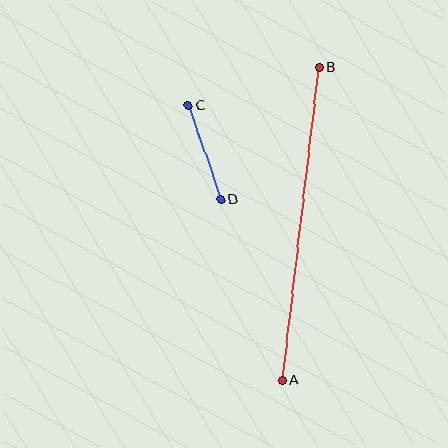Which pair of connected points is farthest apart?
Points A and B are farthest apart.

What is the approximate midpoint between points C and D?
The midpoint is at approximately (204, 152) pixels.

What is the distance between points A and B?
The distance is approximately 315 pixels.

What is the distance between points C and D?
The distance is approximately 100 pixels.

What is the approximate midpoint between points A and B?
The midpoint is at approximately (301, 224) pixels.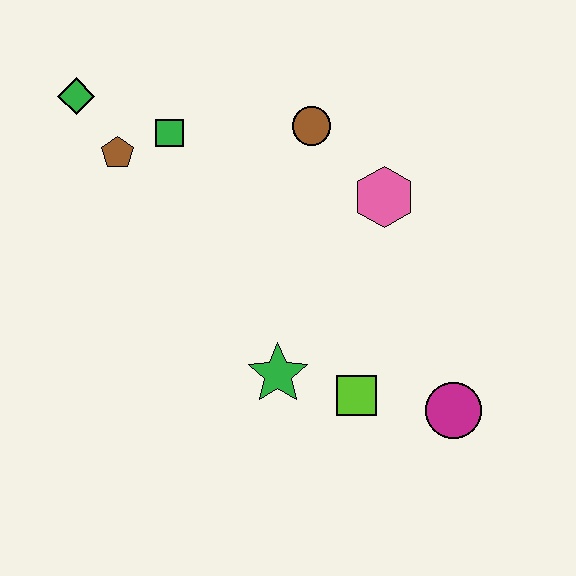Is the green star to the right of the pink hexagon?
No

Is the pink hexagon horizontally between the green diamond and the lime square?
No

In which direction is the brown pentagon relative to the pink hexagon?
The brown pentagon is to the left of the pink hexagon.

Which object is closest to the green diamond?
The brown pentagon is closest to the green diamond.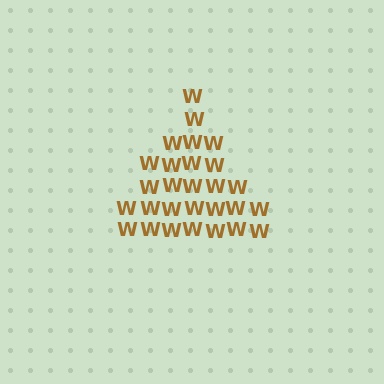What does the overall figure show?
The overall figure shows a triangle.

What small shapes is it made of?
It is made of small letter W's.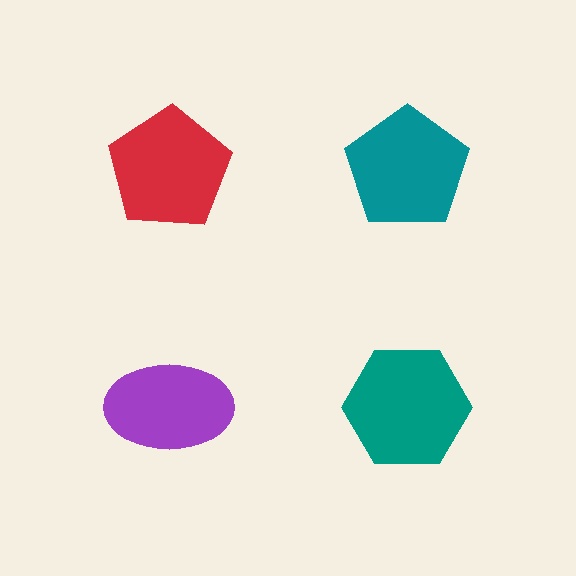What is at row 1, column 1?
A red pentagon.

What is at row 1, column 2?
A teal pentagon.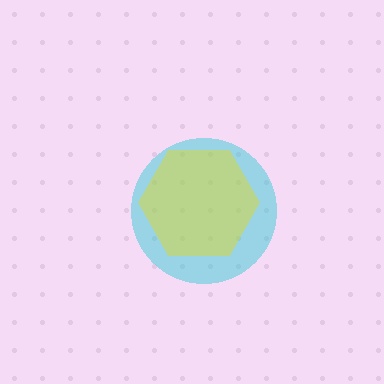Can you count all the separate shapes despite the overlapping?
Yes, there are 2 separate shapes.